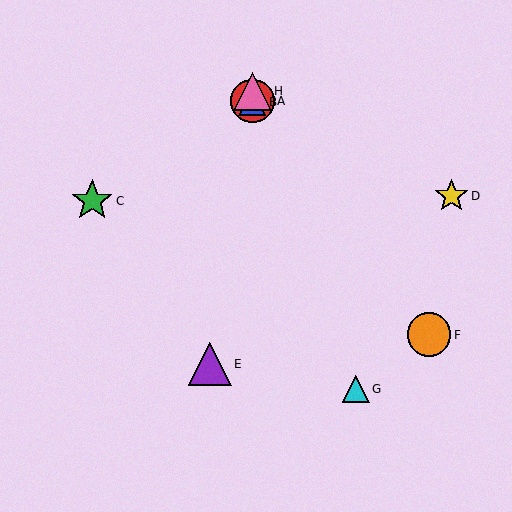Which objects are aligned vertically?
Objects A, B, H are aligned vertically.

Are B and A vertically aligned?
Yes, both are at x≈252.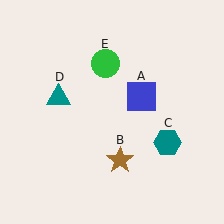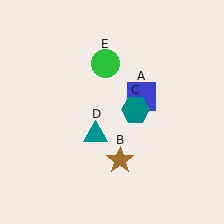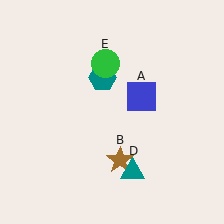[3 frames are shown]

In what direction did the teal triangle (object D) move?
The teal triangle (object D) moved down and to the right.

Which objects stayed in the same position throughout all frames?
Blue square (object A) and brown star (object B) and green circle (object E) remained stationary.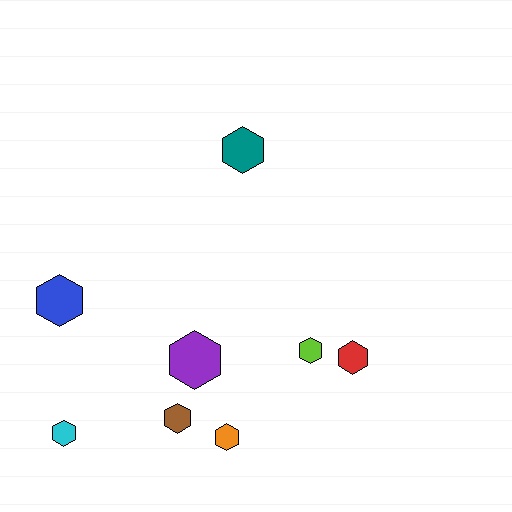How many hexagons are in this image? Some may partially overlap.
There are 8 hexagons.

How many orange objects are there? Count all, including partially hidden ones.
There is 1 orange object.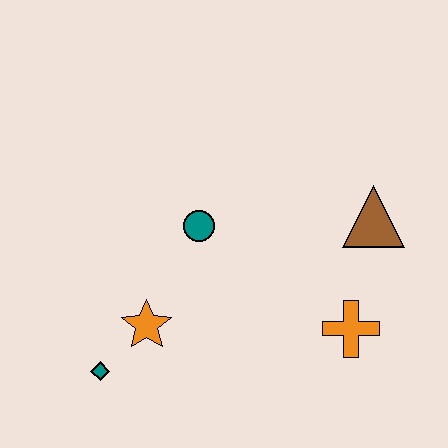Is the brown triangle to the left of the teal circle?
No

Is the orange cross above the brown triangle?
No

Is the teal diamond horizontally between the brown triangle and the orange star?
No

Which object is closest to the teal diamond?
The orange star is closest to the teal diamond.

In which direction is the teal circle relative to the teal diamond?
The teal circle is above the teal diamond.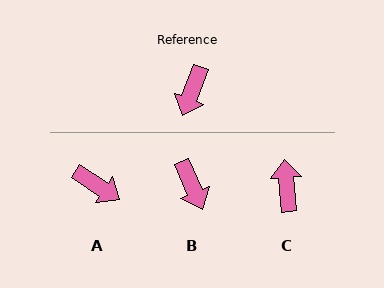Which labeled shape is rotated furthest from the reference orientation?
C, about 154 degrees away.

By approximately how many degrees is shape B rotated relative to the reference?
Approximately 44 degrees counter-clockwise.